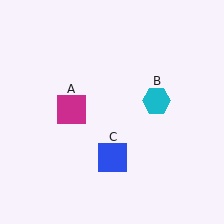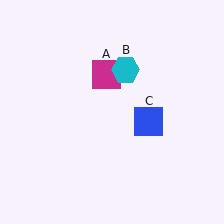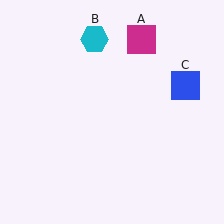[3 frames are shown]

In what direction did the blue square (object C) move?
The blue square (object C) moved up and to the right.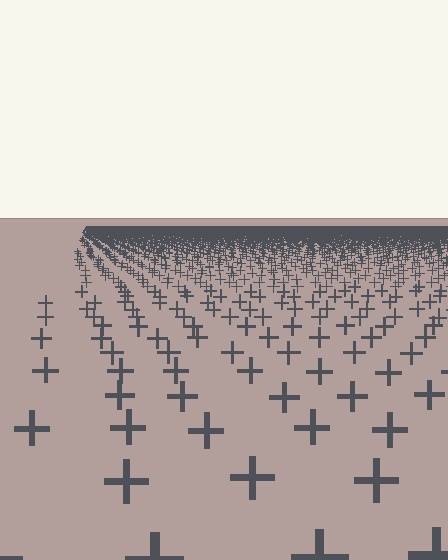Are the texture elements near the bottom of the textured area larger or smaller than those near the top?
Larger. Near the bottom, elements are closer to the viewer and appear at a bigger on-screen size.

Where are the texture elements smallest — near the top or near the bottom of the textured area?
Near the top.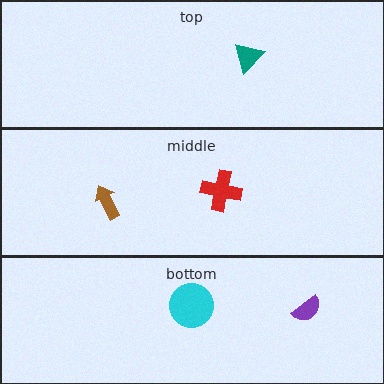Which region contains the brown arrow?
The middle region.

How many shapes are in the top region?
1.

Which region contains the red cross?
The middle region.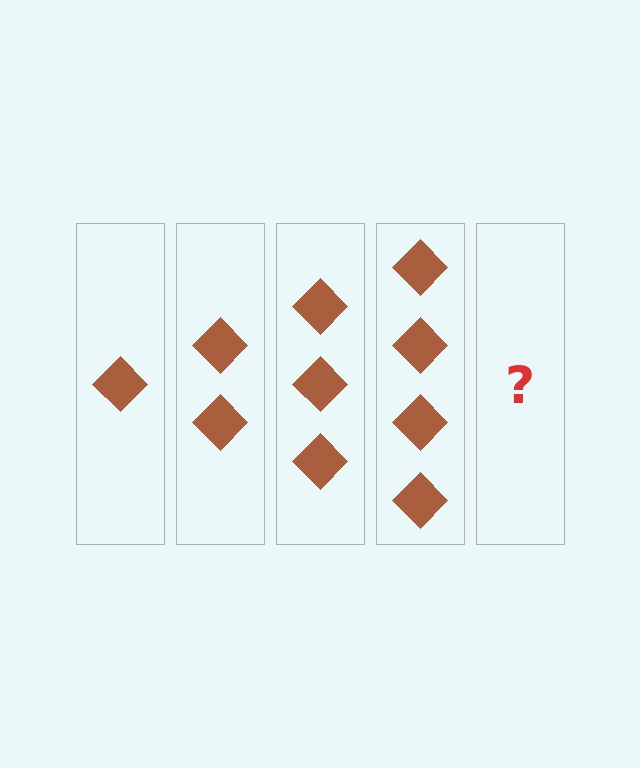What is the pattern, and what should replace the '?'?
The pattern is that each step adds one more diamond. The '?' should be 5 diamonds.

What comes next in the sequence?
The next element should be 5 diamonds.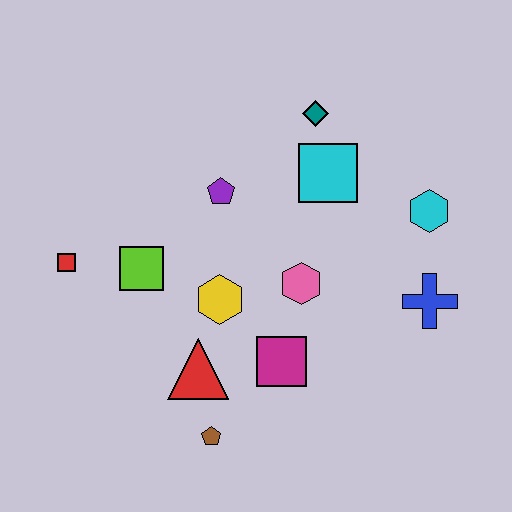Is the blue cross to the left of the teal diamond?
No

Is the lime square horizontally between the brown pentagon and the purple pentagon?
No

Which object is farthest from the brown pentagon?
The teal diamond is farthest from the brown pentagon.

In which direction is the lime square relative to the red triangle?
The lime square is above the red triangle.